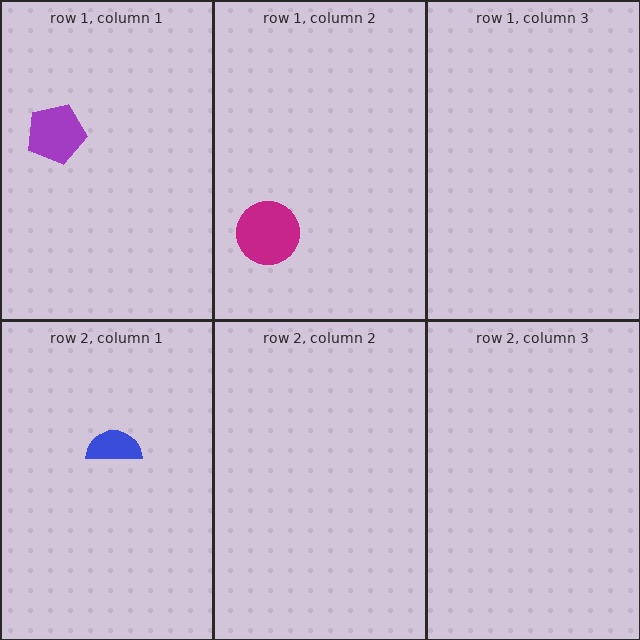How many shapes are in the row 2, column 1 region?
1.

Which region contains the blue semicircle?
The row 2, column 1 region.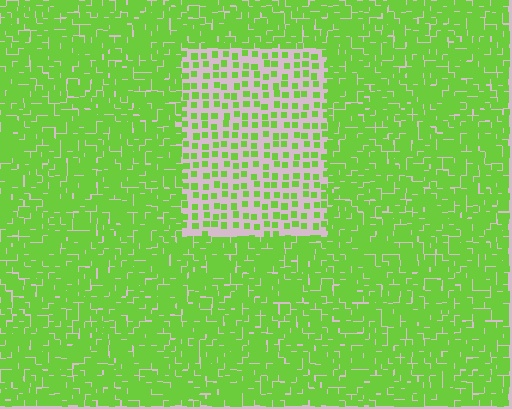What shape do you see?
I see a rectangle.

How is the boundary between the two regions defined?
The boundary is defined by a change in element density (approximately 2.7x ratio). All elements are the same color, size, and shape.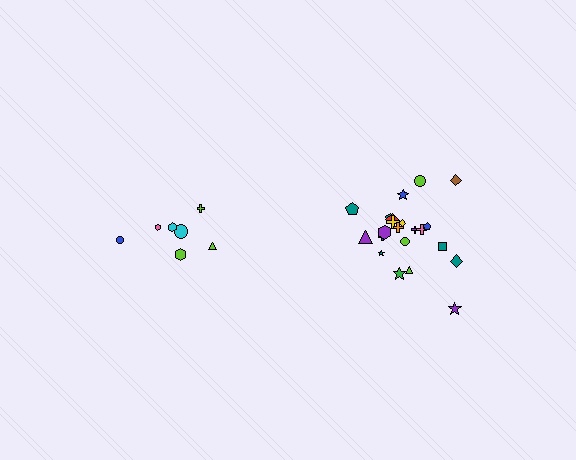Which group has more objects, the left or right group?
The right group.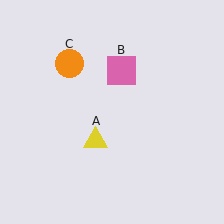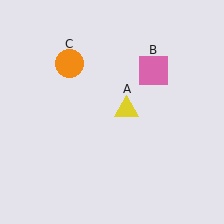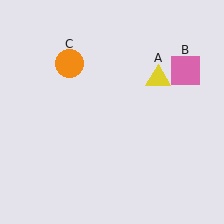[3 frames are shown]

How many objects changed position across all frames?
2 objects changed position: yellow triangle (object A), pink square (object B).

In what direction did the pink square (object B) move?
The pink square (object B) moved right.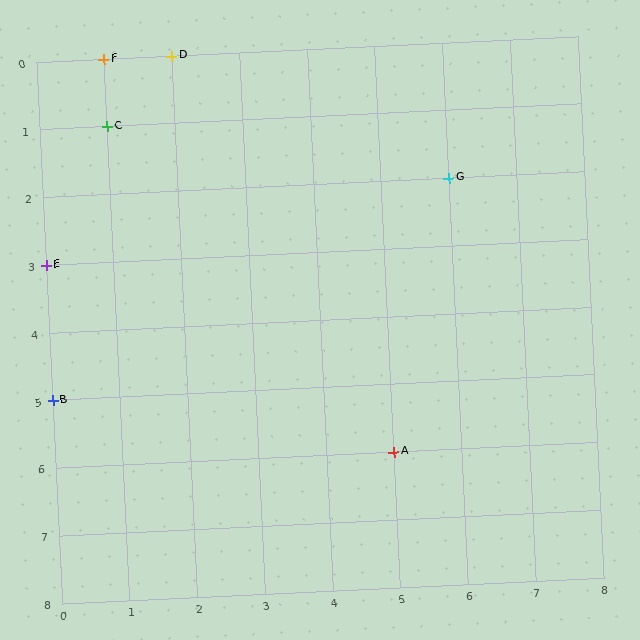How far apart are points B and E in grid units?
Points B and E are 2 rows apart.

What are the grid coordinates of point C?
Point C is at grid coordinates (1, 1).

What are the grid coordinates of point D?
Point D is at grid coordinates (2, 0).